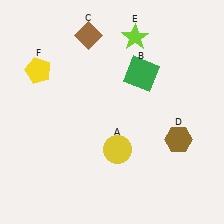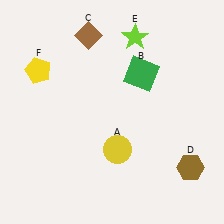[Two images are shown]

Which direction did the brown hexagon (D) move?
The brown hexagon (D) moved down.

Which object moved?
The brown hexagon (D) moved down.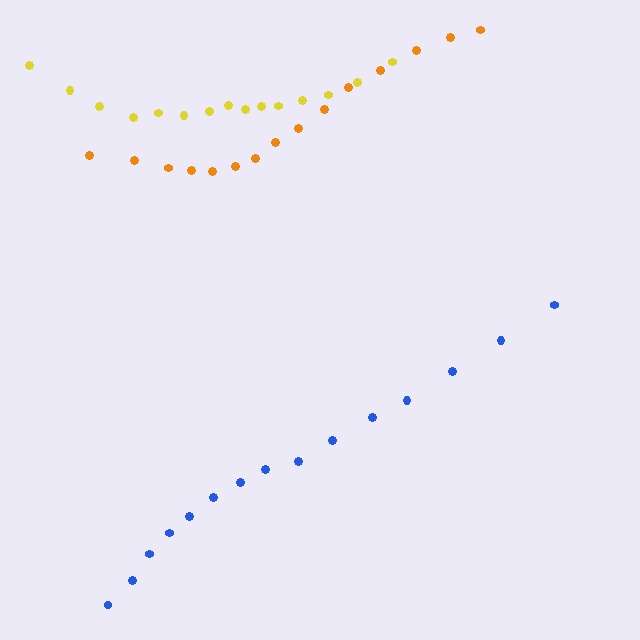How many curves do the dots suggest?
There are 3 distinct paths.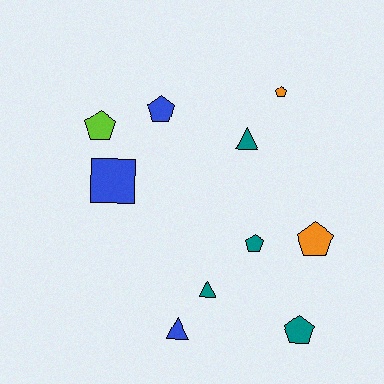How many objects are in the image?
There are 10 objects.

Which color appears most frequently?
Teal, with 4 objects.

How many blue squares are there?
There is 1 blue square.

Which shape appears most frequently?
Pentagon, with 6 objects.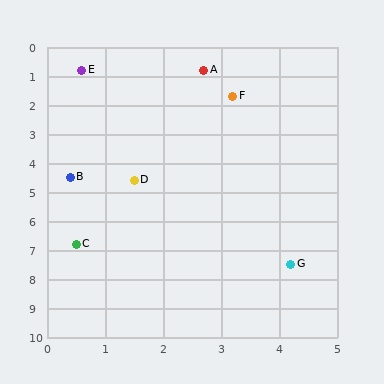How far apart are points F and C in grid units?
Points F and C are about 5.8 grid units apart.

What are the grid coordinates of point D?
Point D is at approximately (1.5, 4.6).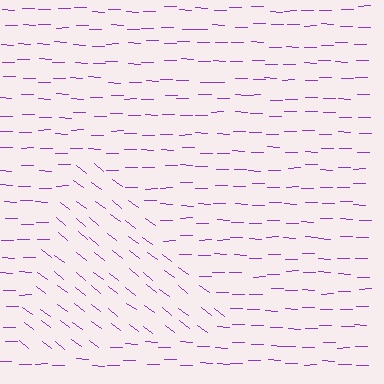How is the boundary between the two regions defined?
The boundary is defined purely by a change in line orientation (approximately 37 degrees difference). All lines are the same color and thickness.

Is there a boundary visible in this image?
Yes, there is a texture boundary formed by a change in line orientation.